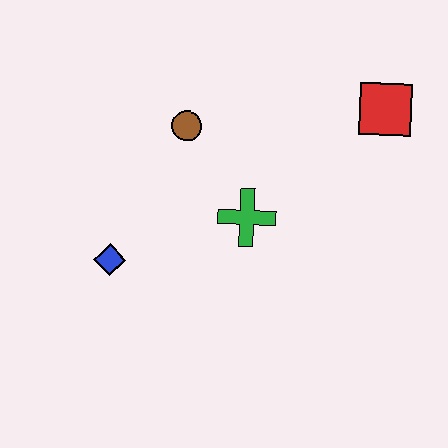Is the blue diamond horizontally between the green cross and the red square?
No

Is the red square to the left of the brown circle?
No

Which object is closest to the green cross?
The brown circle is closest to the green cross.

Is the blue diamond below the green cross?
Yes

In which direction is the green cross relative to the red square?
The green cross is to the left of the red square.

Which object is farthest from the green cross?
The red square is farthest from the green cross.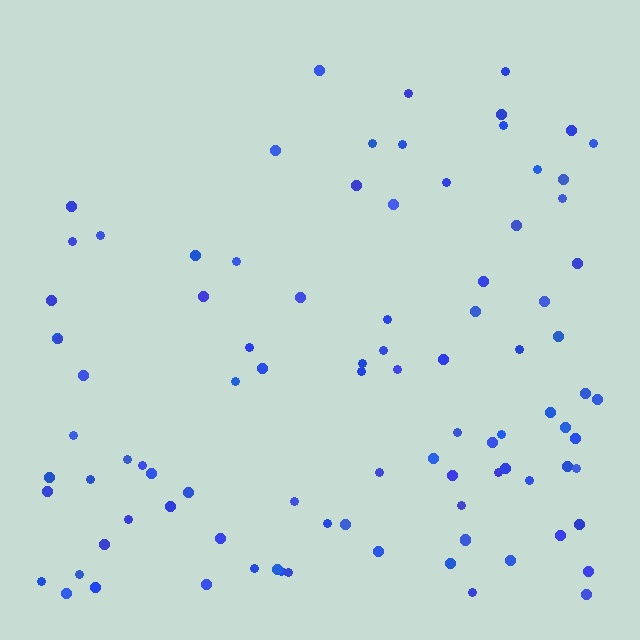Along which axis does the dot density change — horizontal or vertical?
Vertical.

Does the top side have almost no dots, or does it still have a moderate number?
Still a moderate number, just noticeably fewer than the bottom.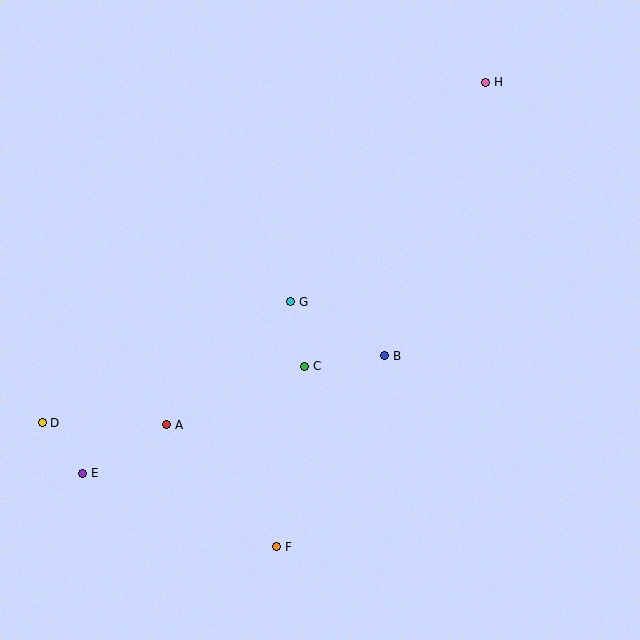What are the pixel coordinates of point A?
Point A is at (167, 425).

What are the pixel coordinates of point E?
Point E is at (83, 473).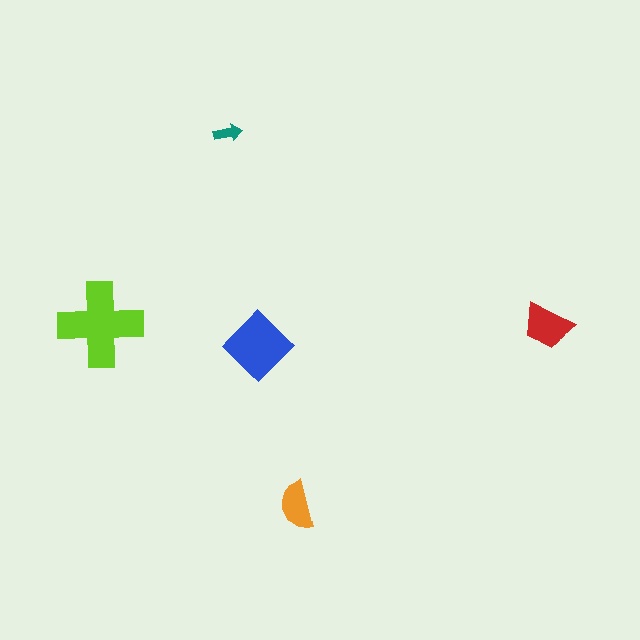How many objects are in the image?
There are 5 objects in the image.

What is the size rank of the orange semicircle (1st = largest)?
4th.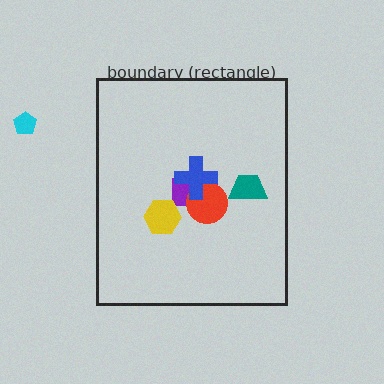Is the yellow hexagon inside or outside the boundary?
Inside.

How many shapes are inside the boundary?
5 inside, 1 outside.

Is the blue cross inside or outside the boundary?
Inside.